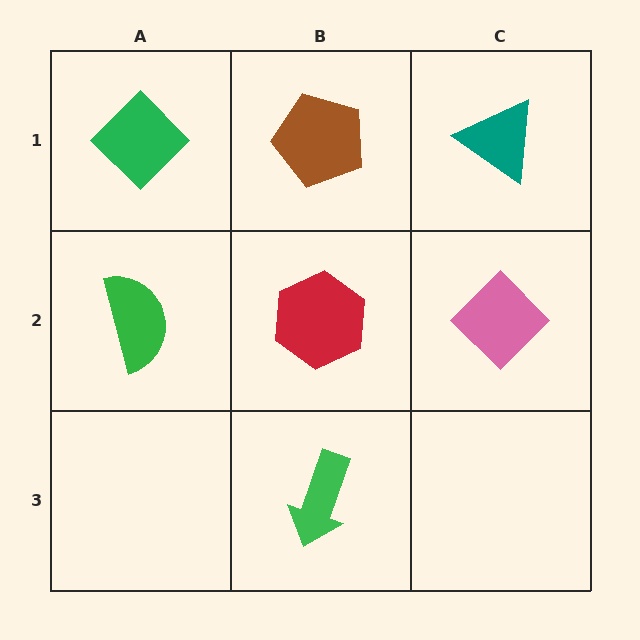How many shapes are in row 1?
3 shapes.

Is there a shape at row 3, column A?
No, that cell is empty.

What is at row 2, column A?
A green semicircle.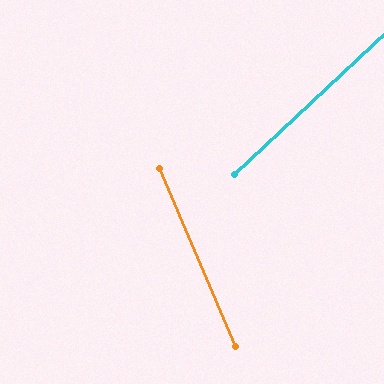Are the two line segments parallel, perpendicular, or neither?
Neither parallel nor perpendicular — they differ by about 70°.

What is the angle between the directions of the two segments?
Approximately 70 degrees.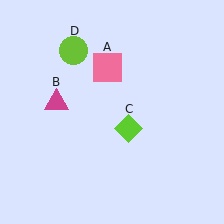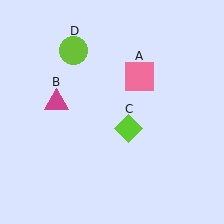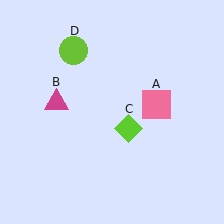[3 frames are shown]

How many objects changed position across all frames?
1 object changed position: pink square (object A).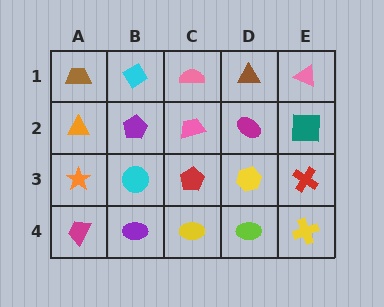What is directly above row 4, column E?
A red cross.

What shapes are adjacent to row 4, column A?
An orange star (row 3, column A), a purple ellipse (row 4, column B).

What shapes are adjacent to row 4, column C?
A red pentagon (row 3, column C), a purple ellipse (row 4, column B), a lime ellipse (row 4, column D).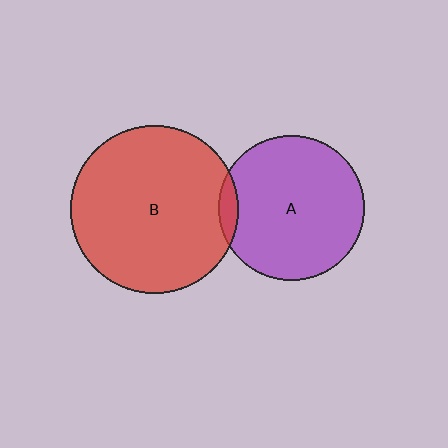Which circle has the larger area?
Circle B (red).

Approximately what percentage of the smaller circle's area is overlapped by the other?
Approximately 5%.